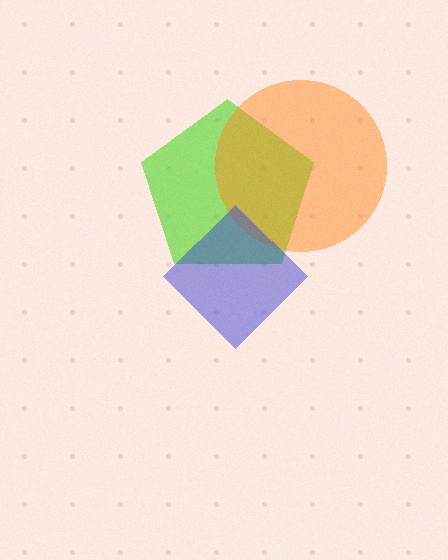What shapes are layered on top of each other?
The layered shapes are: a lime pentagon, an orange circle, a blue diamond.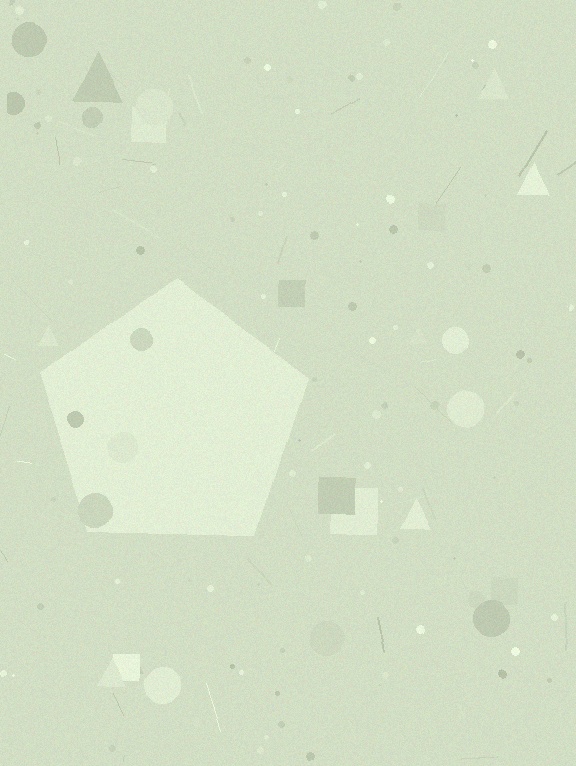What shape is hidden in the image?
A pentagon is hidden in the image.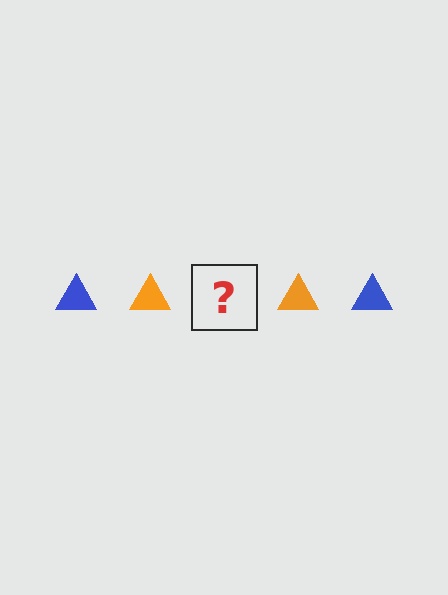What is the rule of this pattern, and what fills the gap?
The rule is that the pattern cycles through blue, orange triangles. The gap should be filled with a blue triangle.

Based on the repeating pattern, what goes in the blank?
The blank should be a blue triangle.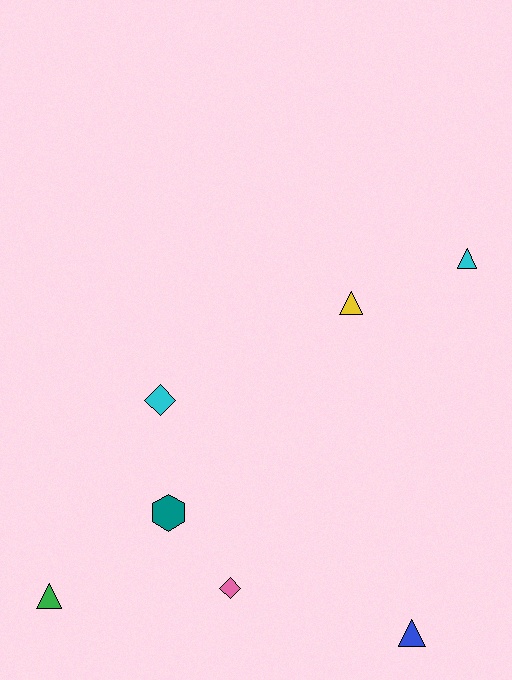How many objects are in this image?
There are 7 objects.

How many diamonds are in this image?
There are 2 diamonds.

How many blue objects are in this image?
There is 1 blue object.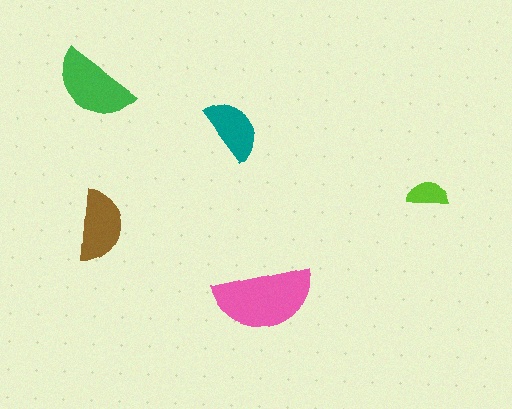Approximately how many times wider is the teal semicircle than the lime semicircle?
About 1.5 times wider.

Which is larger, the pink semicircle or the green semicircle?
The pink one.